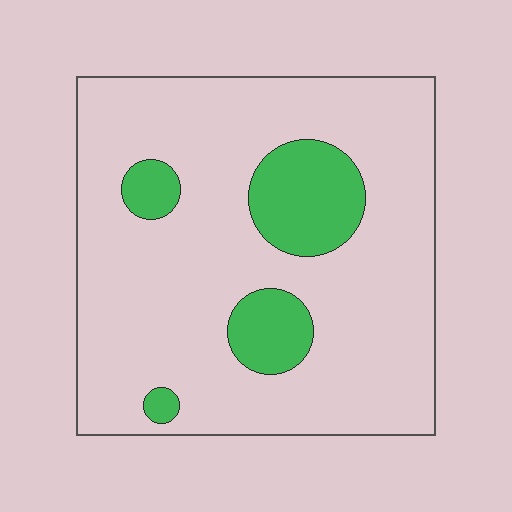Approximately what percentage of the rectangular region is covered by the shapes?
Approximately 15%.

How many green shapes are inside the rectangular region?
4.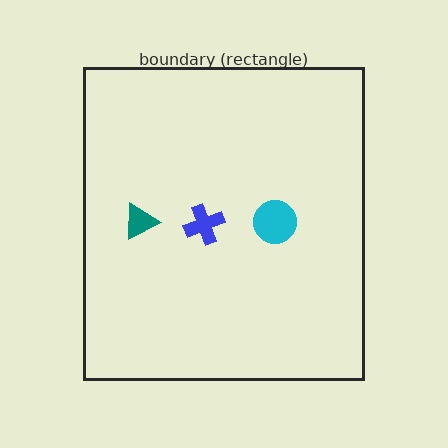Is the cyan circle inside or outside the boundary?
Inside.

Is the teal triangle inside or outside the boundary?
Inside.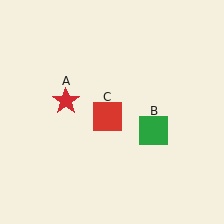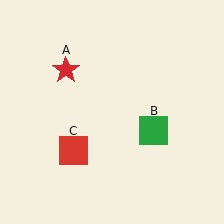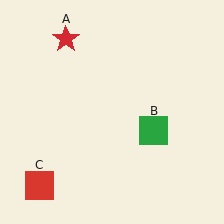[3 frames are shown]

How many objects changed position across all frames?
2 objects changed position: red star (object A), red square (object C).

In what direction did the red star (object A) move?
The red star (object A) moved up.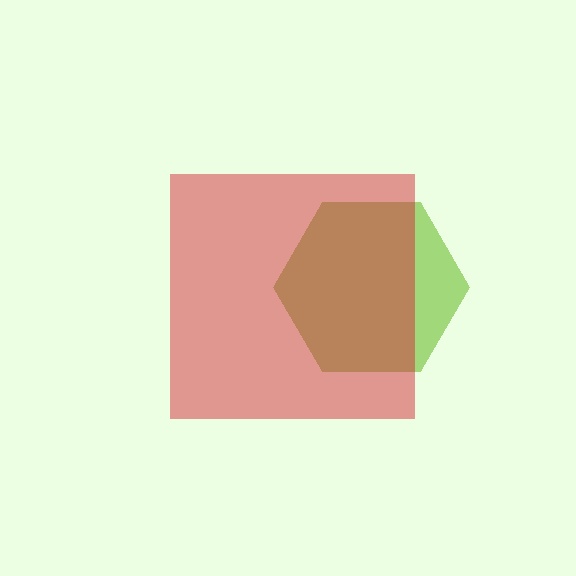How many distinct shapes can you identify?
There are 2 distinct shapes: a lime hexagon, a red square.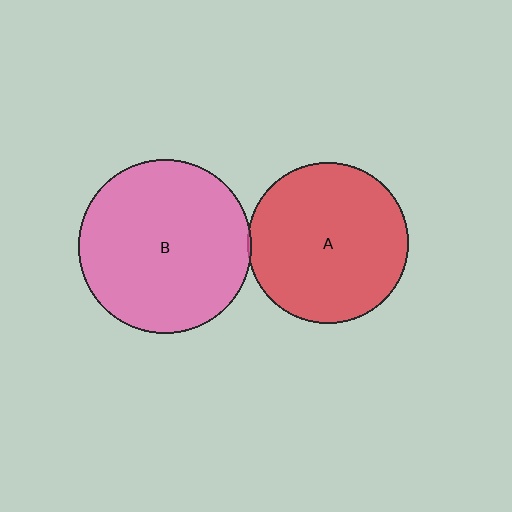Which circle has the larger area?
Circle B (pink).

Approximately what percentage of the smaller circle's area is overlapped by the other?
Approximately 5%.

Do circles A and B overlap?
Yes.